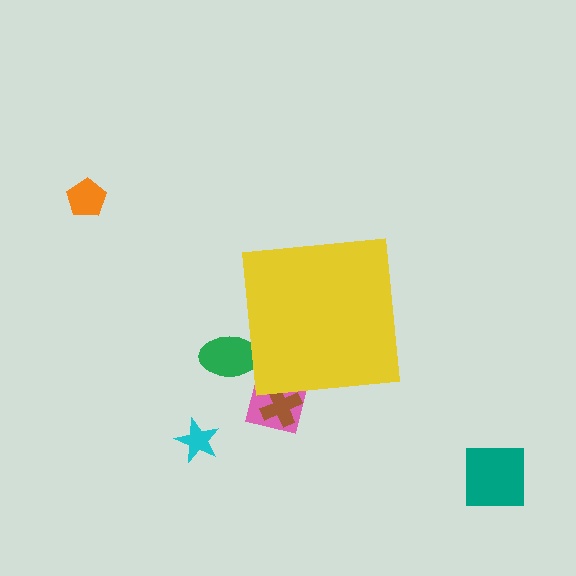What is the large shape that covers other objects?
A yellow square.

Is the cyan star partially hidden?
No, the cyan star is fully visible.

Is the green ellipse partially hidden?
Yes, the green ellipse is partially hidden behind the yellow square.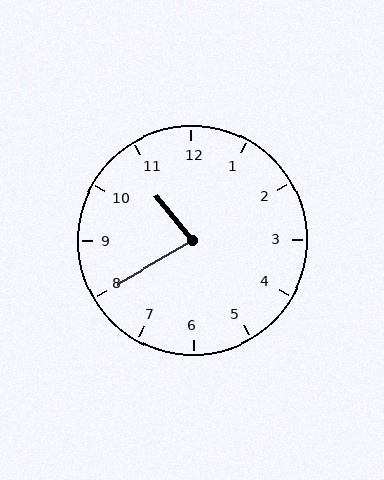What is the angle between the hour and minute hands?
Approximately 80 degrees.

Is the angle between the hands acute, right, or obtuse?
It is acute.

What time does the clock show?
10:40.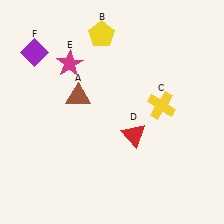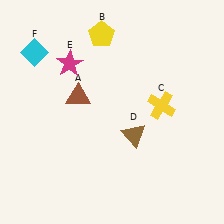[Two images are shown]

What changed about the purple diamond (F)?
In Image 1, F is purple. In Image 2, it changed to cyan.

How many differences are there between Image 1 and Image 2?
There are 2 differences between the two images.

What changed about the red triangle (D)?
In Image 1, D is red. In Image 2, it changed to brown.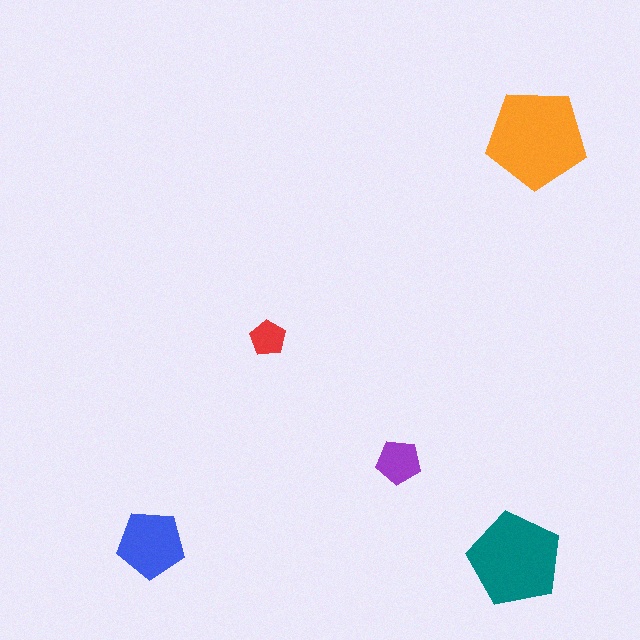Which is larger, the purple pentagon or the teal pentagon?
The teal one.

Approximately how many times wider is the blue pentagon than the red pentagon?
About 2 times wider.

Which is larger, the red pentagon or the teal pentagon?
The teal one.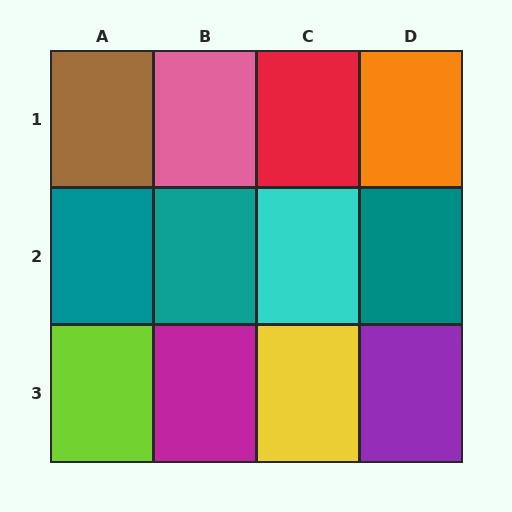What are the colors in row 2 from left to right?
Teal, teal, cyan, teal.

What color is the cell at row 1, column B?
Pink.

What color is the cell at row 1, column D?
Orange.